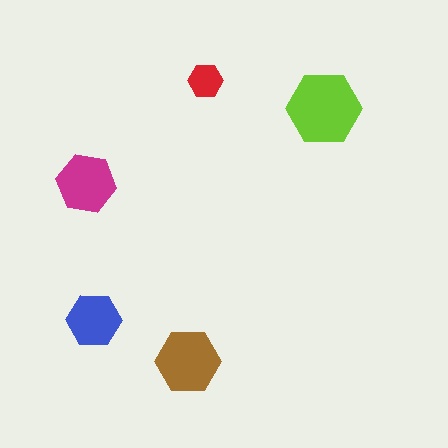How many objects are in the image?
There are 5 objects in the image.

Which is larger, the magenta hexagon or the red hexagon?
The magenta one.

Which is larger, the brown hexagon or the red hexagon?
The brown one.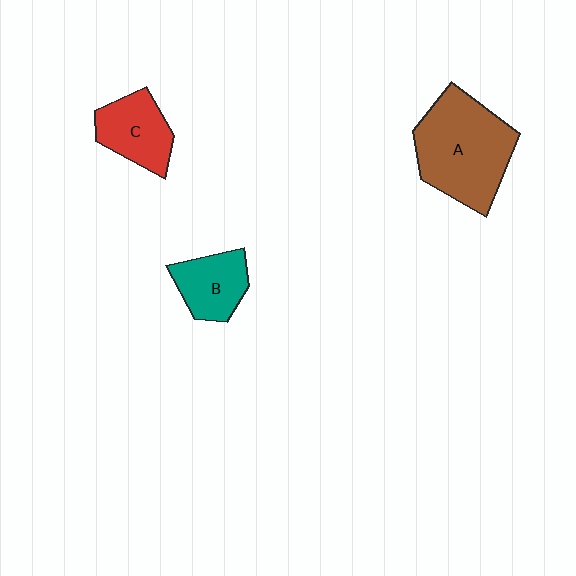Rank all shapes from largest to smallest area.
From largest to smallest: A (brown), C (red), B (teal).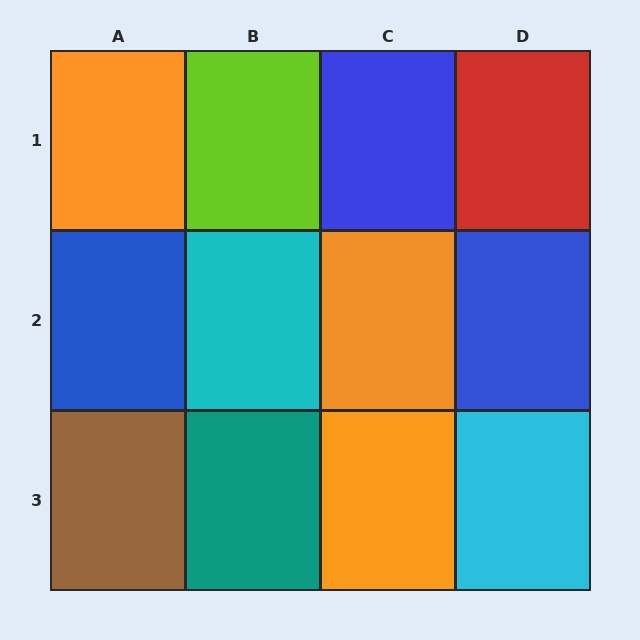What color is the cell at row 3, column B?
Teal.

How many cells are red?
1 cell is red.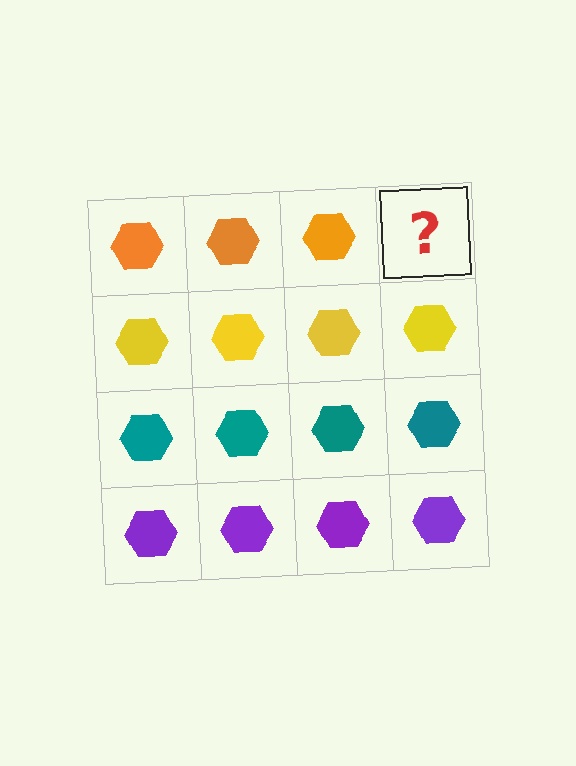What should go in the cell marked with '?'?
The missing cell should contain an orange hexagon.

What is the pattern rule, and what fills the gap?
The rule is that each row has a consistent color. The gap should be filled with an orange hexagon.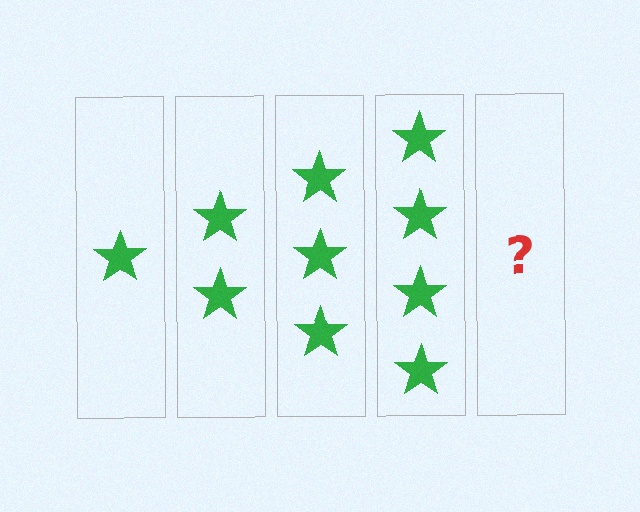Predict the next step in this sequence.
The next step is 5 stars.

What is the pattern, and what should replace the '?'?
The pattern is that each step adds one more star. The '?' should be 5 stars.